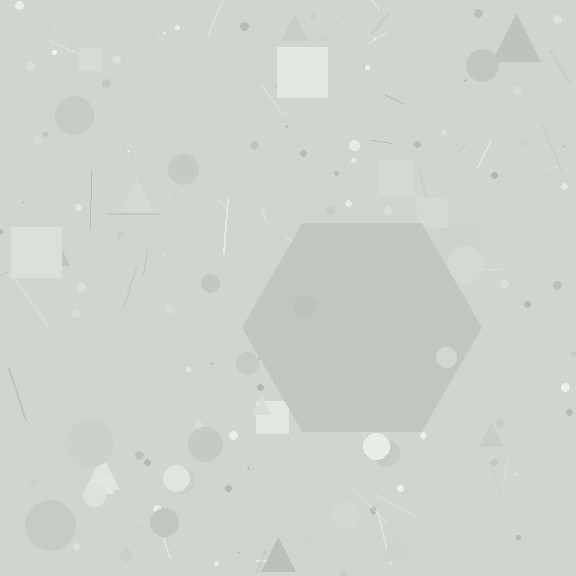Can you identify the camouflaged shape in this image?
The camouflaged shape is a hexagon.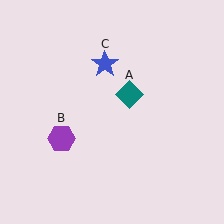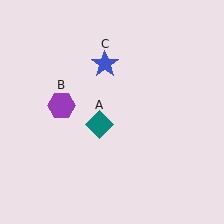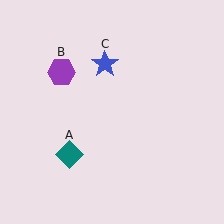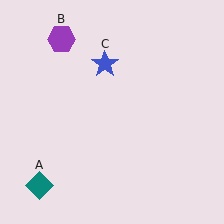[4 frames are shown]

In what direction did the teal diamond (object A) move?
The teal diamond (object A) moved down and to the left.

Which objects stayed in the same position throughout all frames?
Blue star (object C) remained stationary.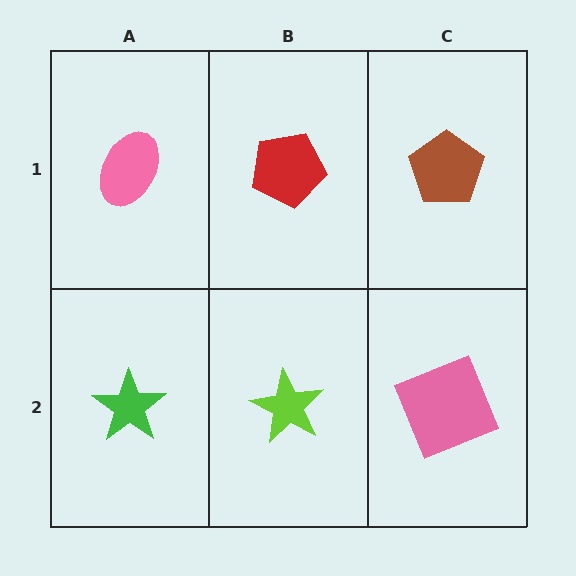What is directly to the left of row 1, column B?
A pink ellipse.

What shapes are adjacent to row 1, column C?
A pink square (row 2, column C), a red pentagon (row 1, column B).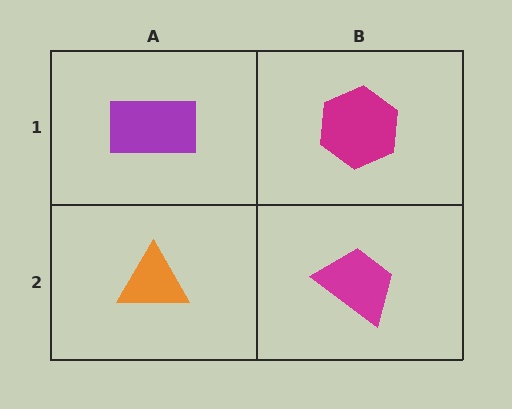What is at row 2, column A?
An orange triangle.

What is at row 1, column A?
A purple rectangle.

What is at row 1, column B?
A magenta hexagon.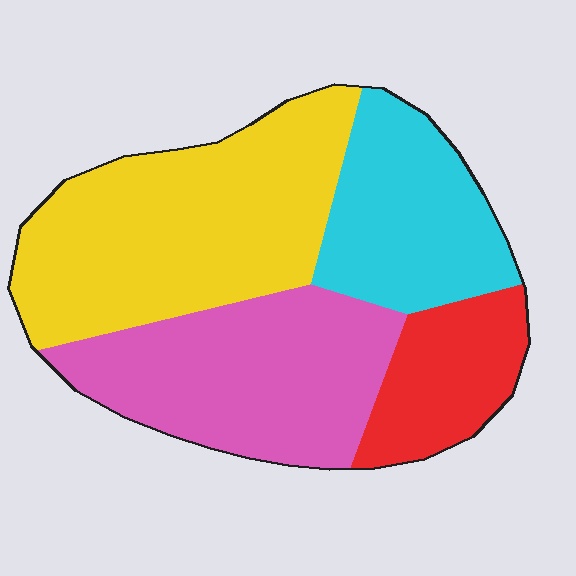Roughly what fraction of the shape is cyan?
Cyan covers 20% of the shape.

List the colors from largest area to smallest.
From largest to smallest: yellow, pink, cyan, red.